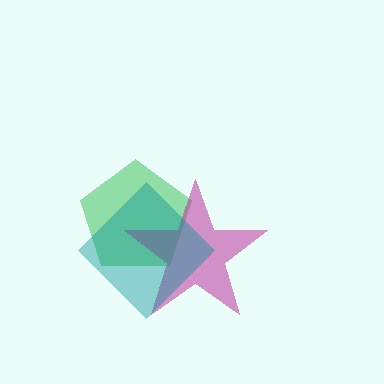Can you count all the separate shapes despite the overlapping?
Yes, there are 3 separate shapes.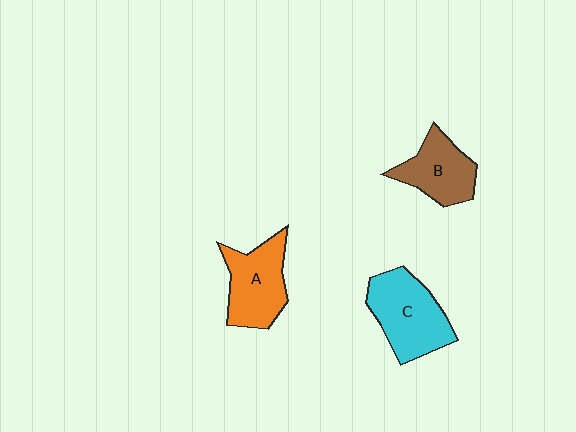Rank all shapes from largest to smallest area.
From largest to smallest: C (cyan), A (orange), B (brown).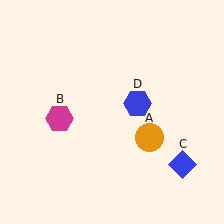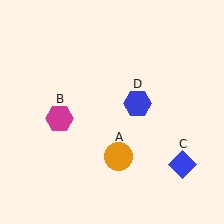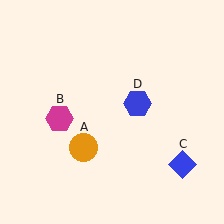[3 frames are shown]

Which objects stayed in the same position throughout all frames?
Magenta hexagon (object B) and blue diamond (object C) and blue hexagon (object D) remained stationary.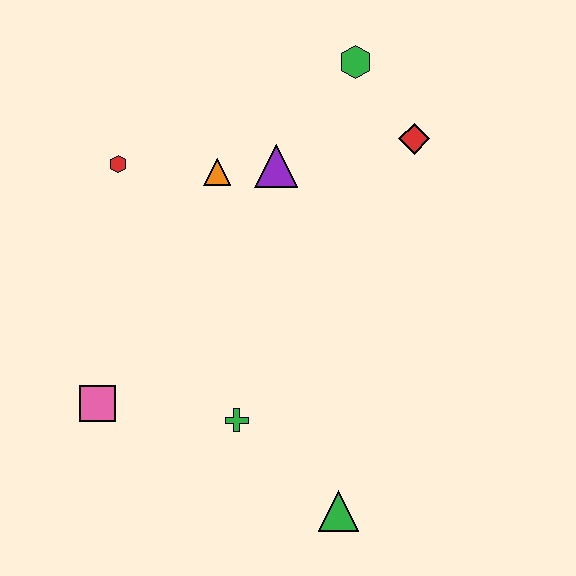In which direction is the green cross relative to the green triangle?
The green cross is to the left of the green triangle.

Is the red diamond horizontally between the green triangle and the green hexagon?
No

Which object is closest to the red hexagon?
The orange triangle is closest to the red hexagon.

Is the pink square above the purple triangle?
No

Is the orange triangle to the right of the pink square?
Yes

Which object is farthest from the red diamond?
The pink square is farthest from the red diamond.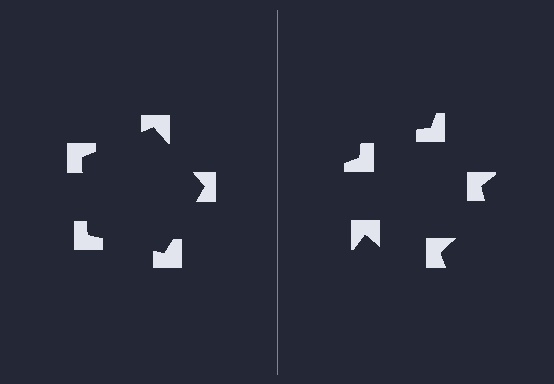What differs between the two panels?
The notched squares are positioned identically on both sides; only the wedge orientations differ. On the left they align to a pentagon; on the right they are misaligned.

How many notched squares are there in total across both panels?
10 — 5 on each side.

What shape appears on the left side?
An illusory pentagon.